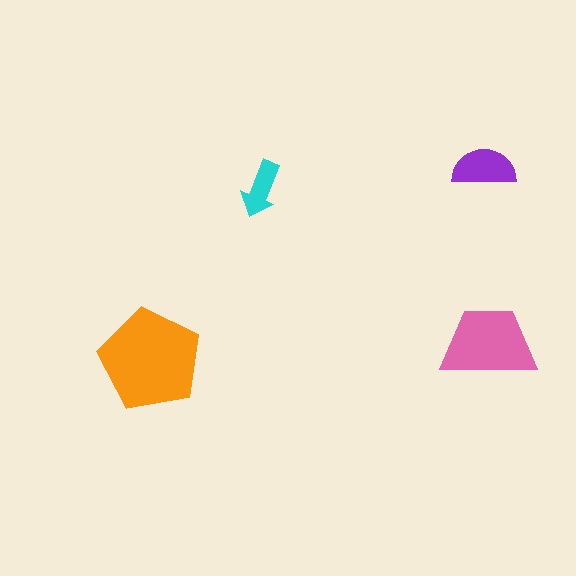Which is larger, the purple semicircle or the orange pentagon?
The orange pentagon.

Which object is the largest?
The orange pentagon.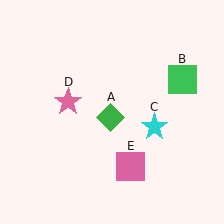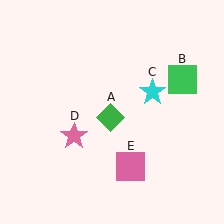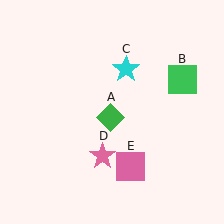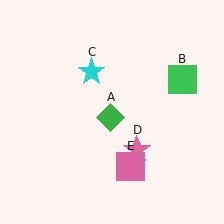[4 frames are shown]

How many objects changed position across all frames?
2 objects changed position: cyan star (object C), pink star (object D).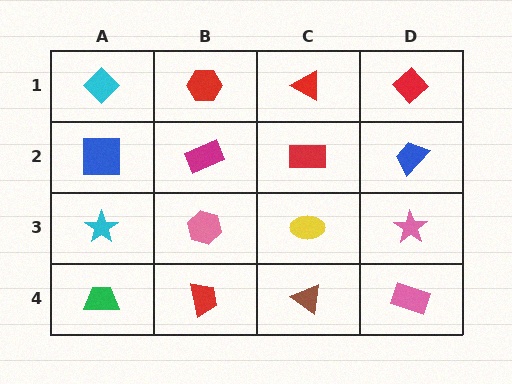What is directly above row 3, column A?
A blue square.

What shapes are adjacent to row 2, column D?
A red diamond (row 1, column D), a pink star (row 3, column D), a red rectangle (row 2, column C).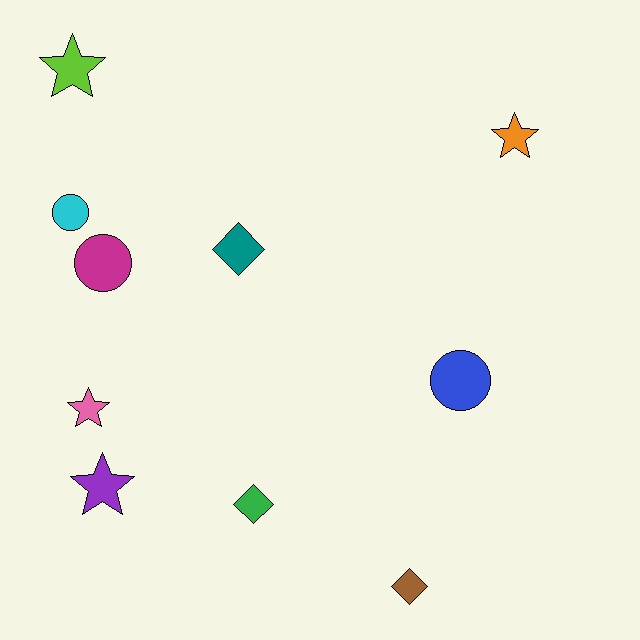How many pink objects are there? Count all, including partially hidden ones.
There is 1 pink object.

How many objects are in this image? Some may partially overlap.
There are 10 objects.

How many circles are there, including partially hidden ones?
There are 3 circles.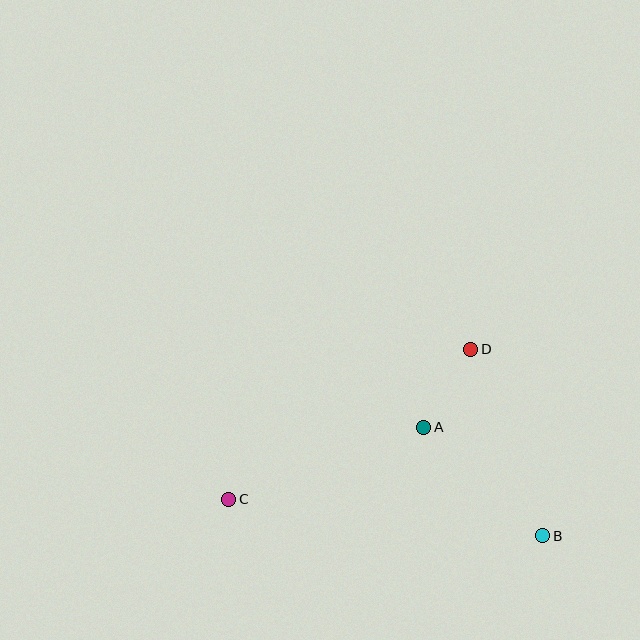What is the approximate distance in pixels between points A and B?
The distance between A and B is approximately 161 pixels.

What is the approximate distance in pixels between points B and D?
The distance between B and D is approximately 200 pixels.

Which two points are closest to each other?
Points A and D are closest to each other.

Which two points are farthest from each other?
Points B and C are farthest from each other.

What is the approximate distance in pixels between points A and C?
The distance between A and C is approximately 208 pixels.